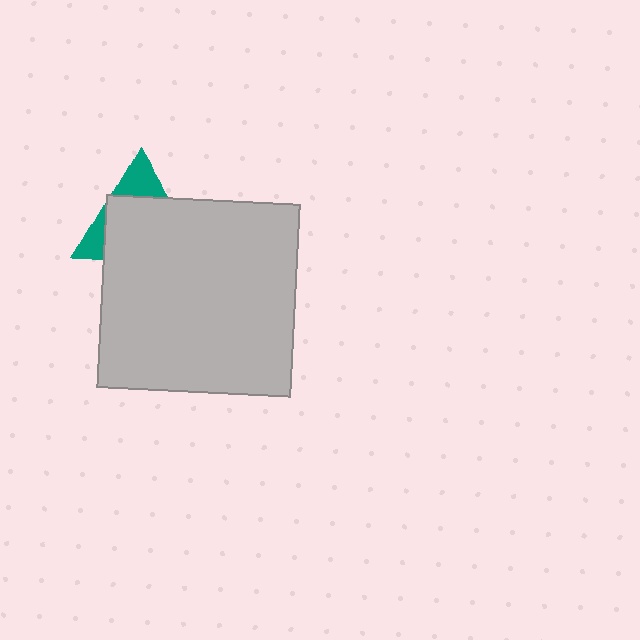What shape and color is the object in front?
The object in front is a light gray square.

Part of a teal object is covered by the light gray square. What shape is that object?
It is a triangle.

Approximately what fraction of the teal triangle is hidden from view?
Roughly 69% of the teal triangle is hidden behind the light gray square.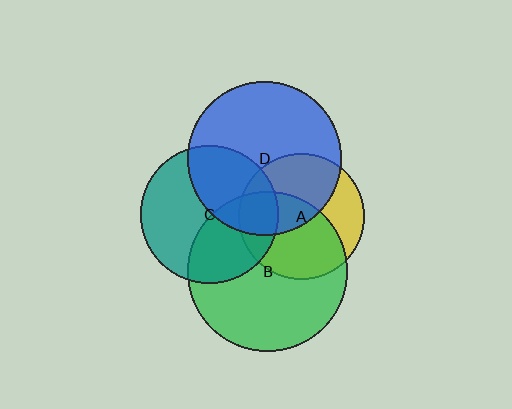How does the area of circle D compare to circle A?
Approximately 1.5 times.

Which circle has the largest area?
Circle B (green).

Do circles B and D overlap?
Yes.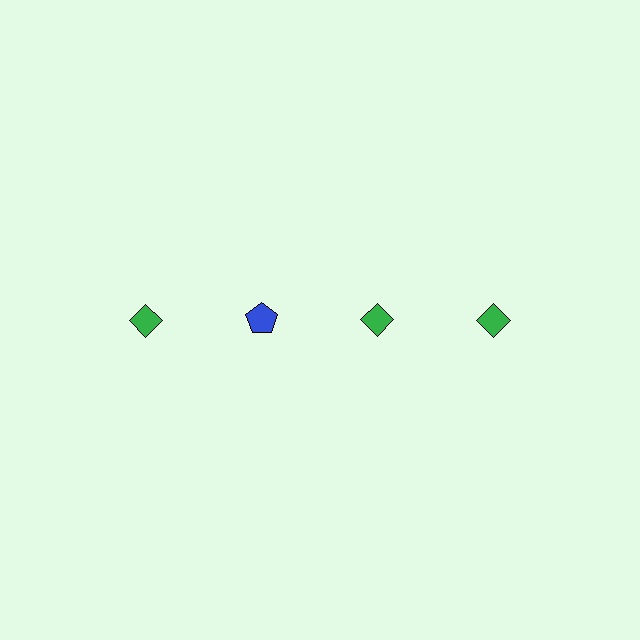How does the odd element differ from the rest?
It differs in both color (blue instead of green) and shape (pentagon instead of diamond).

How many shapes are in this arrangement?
There are 4 shapes arranged in a grid pattern.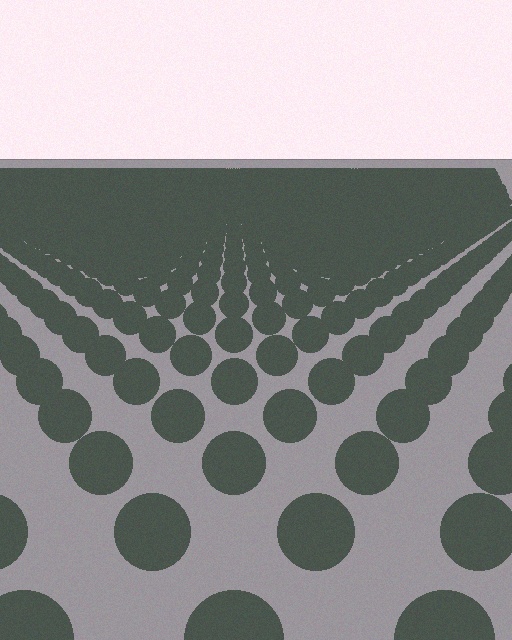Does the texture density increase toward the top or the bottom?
Density increases toward the top.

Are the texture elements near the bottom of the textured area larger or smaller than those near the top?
Larger. Near the bottom, elements are closer to the viewer and appear at a bigger on-screen size.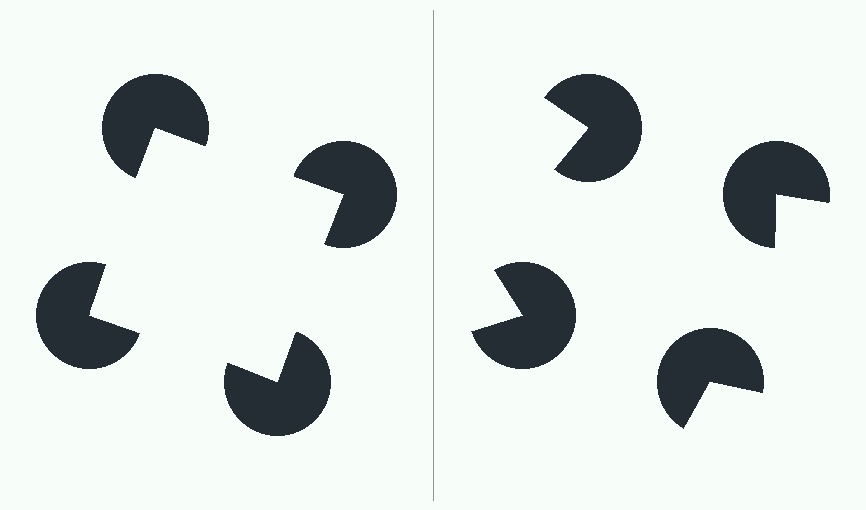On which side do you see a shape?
An illusory square appears on the left side. On the right side the wedge cuts are rotated, so no coherent shape forms.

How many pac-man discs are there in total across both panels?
8 — 4 on each side.